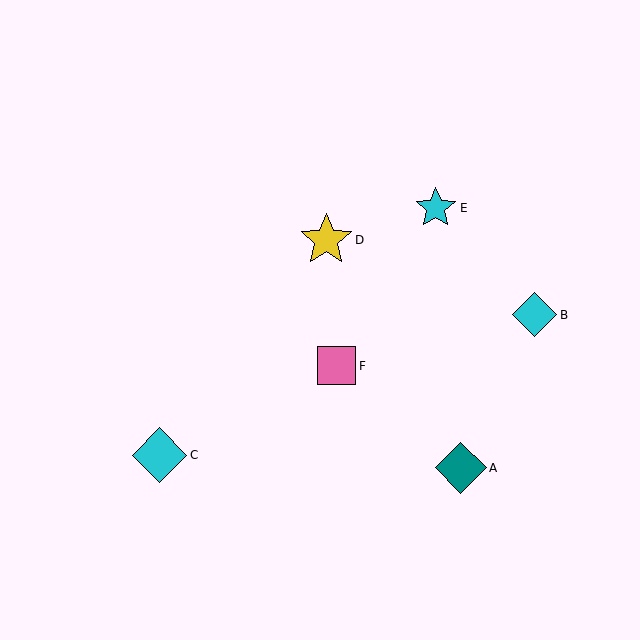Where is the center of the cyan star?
The center of the cyan star is at (436, 208).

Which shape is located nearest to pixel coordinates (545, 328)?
The cyan diamond (labeled B) at (535, 315) is nearest to that location.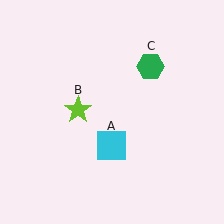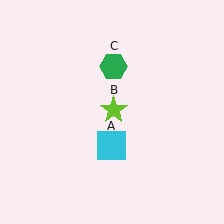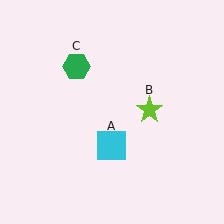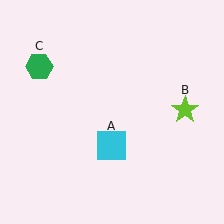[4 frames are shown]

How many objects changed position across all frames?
2 objects changed position: lime star (object B), green hexagon (object C).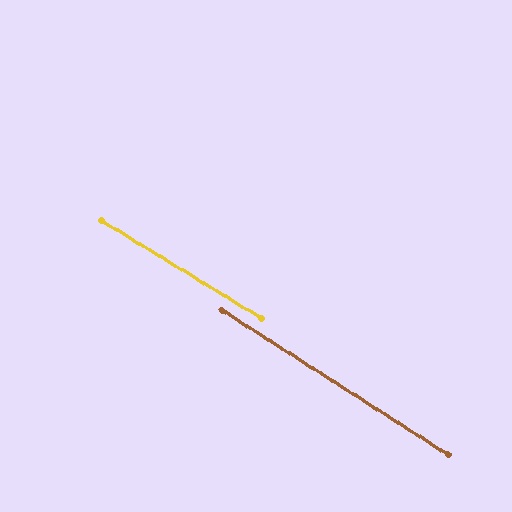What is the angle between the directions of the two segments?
Approximately 1 degree.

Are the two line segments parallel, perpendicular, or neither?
Parallel — their directions differ by only 0.9°.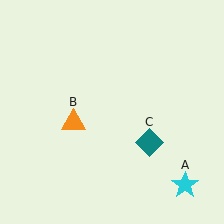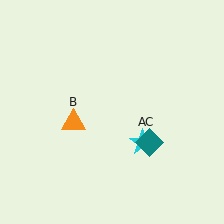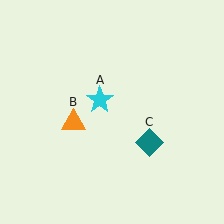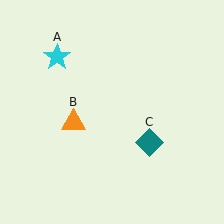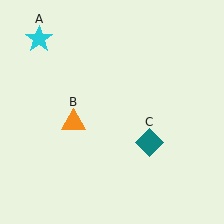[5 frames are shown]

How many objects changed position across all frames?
1 object changed position: cyan star (object A).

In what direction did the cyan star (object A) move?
The cyan star (object A) moved up and to the left.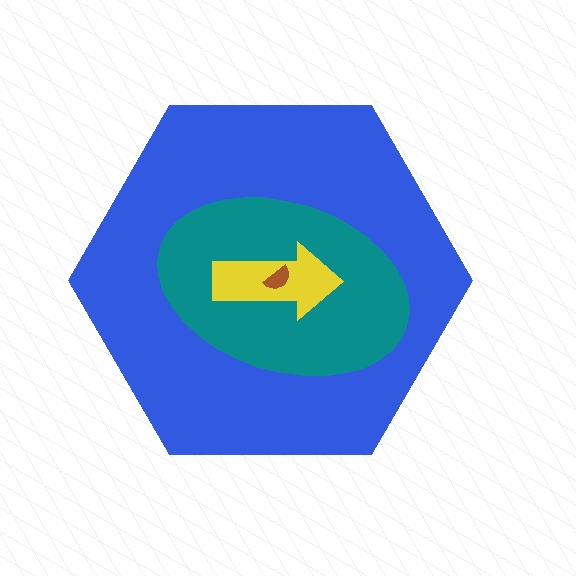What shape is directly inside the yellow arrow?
The brown semicircle.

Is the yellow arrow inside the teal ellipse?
Yes.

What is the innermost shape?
The brown semicircle.